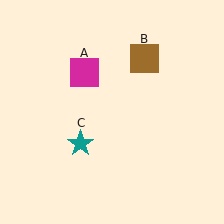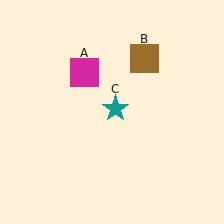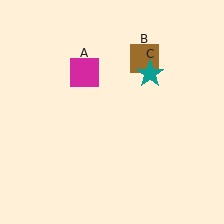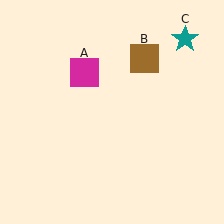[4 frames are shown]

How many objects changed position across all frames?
1 object changed position: teal star (object C).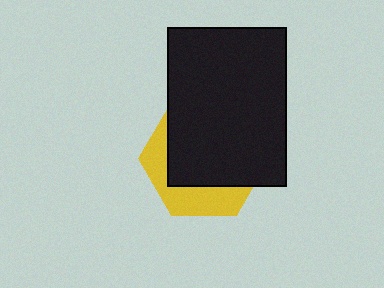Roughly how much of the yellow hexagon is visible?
A small part of it is visible (roughly 32%).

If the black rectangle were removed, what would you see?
You would see the complete yellow hexagon.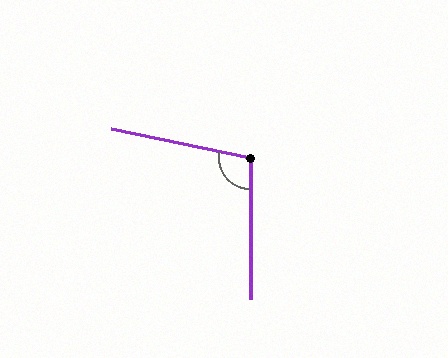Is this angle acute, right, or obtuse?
It is obtuse.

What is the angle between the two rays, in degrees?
Approximately 102 degrees.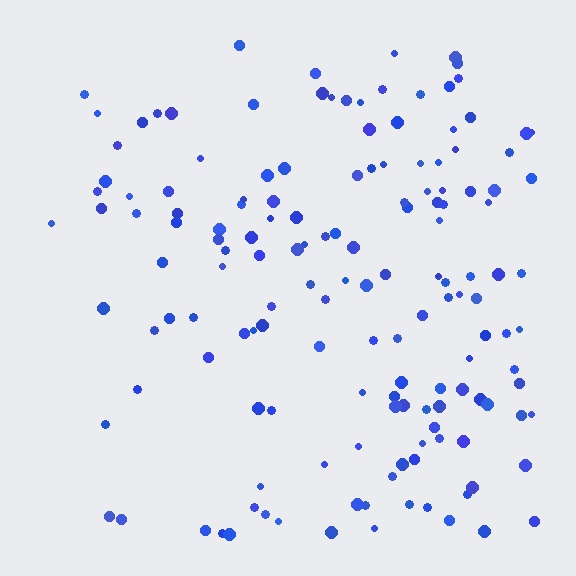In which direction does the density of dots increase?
From left to right, with the right side densest.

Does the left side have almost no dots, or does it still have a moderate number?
Still a moderate number, just noticeably fewer than the right.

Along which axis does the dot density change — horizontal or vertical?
Horizontal.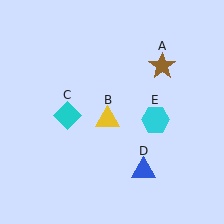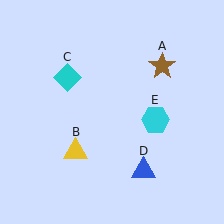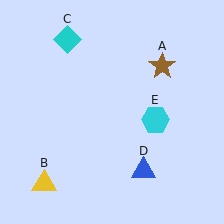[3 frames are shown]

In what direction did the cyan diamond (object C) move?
The cyan diamond (object C) moved up.